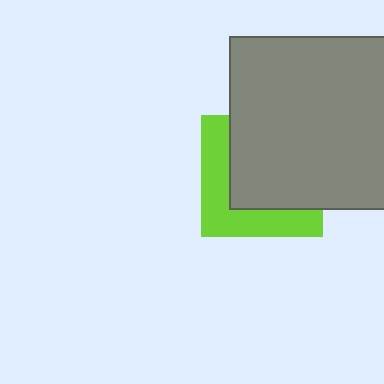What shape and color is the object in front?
The object in front is a gray square.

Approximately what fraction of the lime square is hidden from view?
Roughly 59% of the lime square is hidden behind the gray square.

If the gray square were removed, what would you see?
You would see the complete lime square.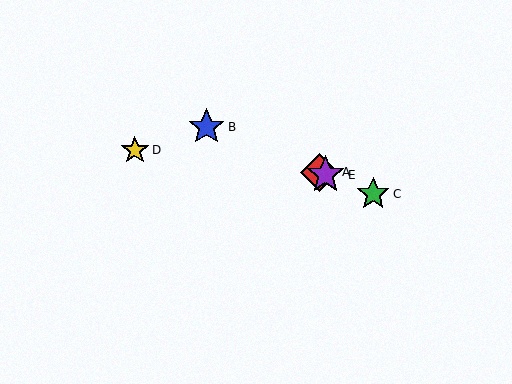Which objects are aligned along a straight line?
Objects A, B, C, E are aligned along a straight line.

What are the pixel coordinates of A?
Object A is at (320, 172).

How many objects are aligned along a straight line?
4 objects (A, B, C, E) are aligned along a straight line.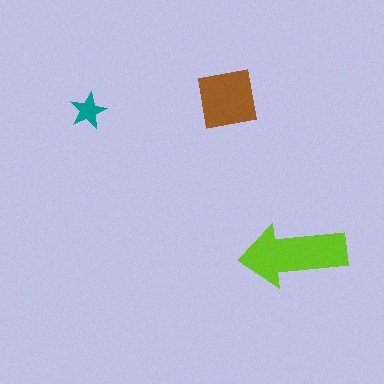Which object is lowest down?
The lime arrow is bottommost.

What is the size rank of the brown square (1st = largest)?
2nd.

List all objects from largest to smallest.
The lime arrow, the brown square, the teal star.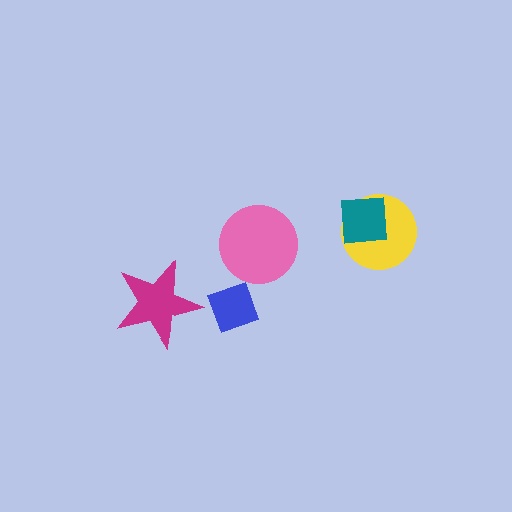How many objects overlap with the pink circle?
0 objects overlap with the pink circle.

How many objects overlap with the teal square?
1 object overlaps with the teal square.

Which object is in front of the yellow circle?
The teal square is in front of the yellow circle.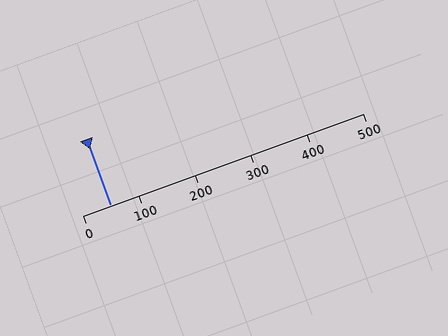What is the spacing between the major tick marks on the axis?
The major ticks are spaced 100 apart.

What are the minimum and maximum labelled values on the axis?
The axis runs from 0 to 500.